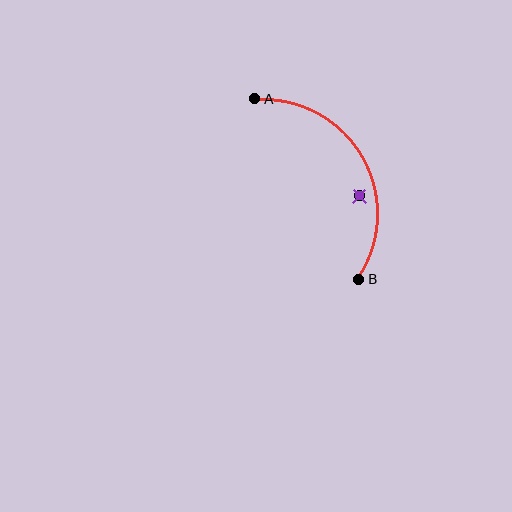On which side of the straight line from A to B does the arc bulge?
The arc bulges to the right of the straight line connecting A and B.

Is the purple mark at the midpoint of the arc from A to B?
No — the purple mark does not lie on the arc at all. It sits slightly inside the curve.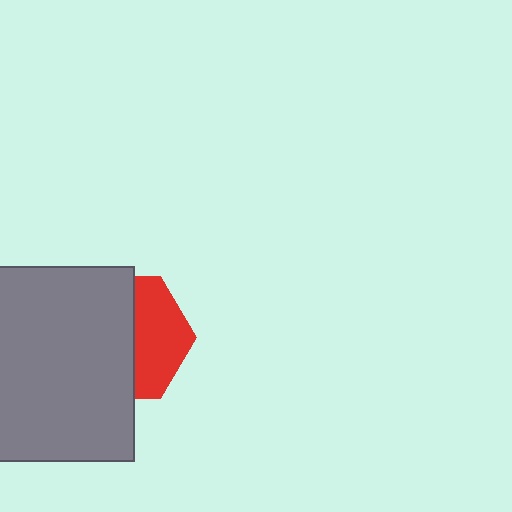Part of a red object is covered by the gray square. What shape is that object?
It is a hexagon.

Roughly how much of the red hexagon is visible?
A small part of it is visible (roughly 41%).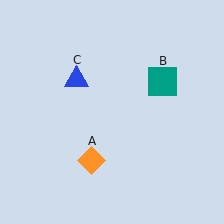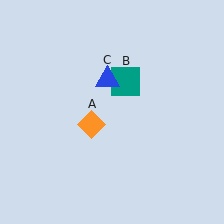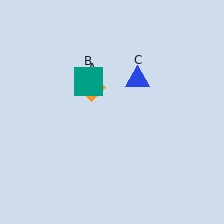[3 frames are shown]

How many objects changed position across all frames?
3 objects changed position: orange diamond (object A), teal square (object B), blue triangle (object C).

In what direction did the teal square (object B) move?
The teal square (object B) moved left.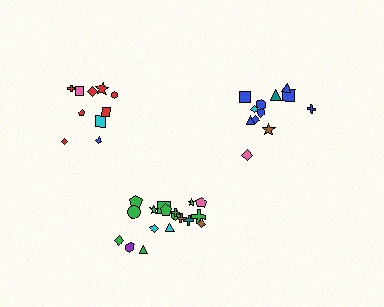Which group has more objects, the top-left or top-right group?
The top-right group.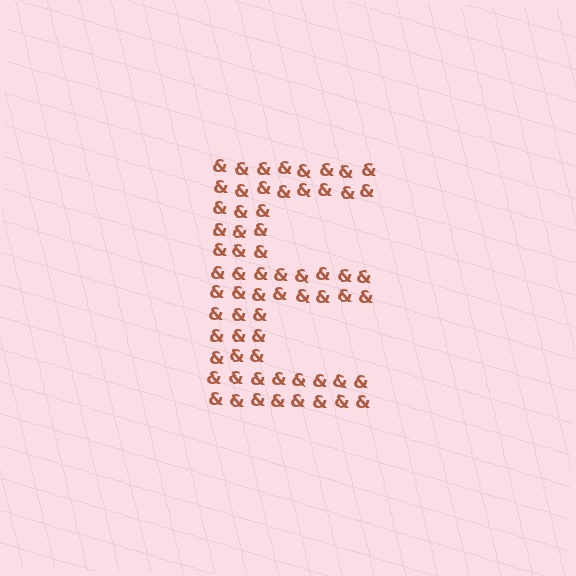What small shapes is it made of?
It is made of small ampersands.